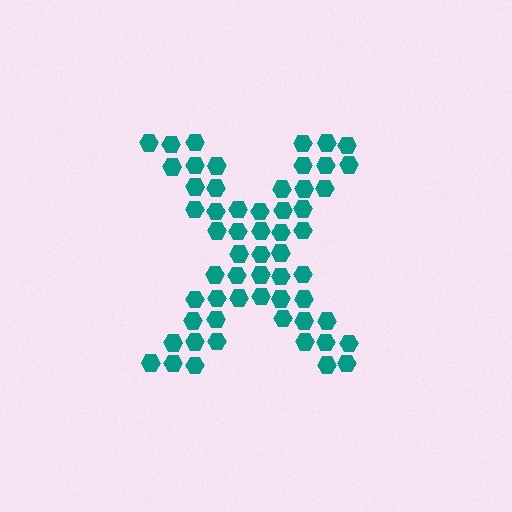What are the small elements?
The small elements are hexagons.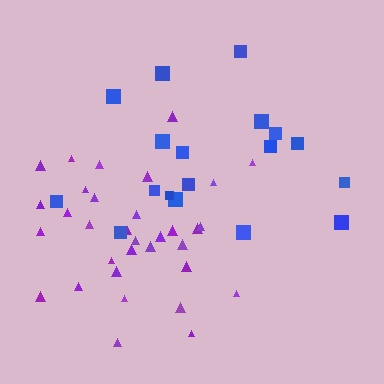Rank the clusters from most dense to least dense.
purple, blue.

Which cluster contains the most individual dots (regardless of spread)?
Purple (33).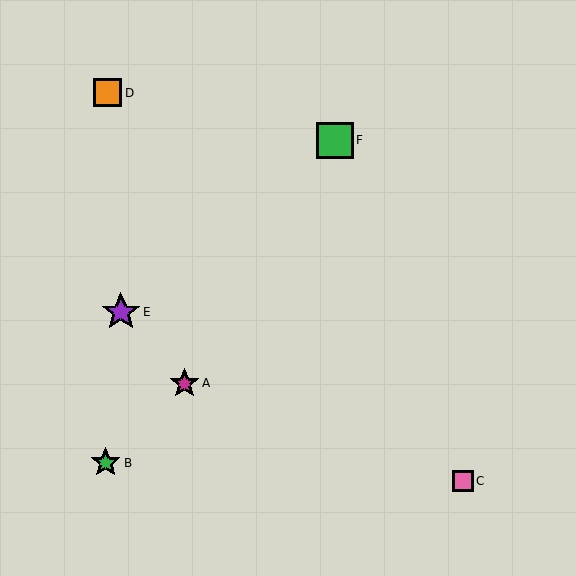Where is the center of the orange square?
The center of the orange square is at (107, 93).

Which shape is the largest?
The purple star (labeled E) is the largest.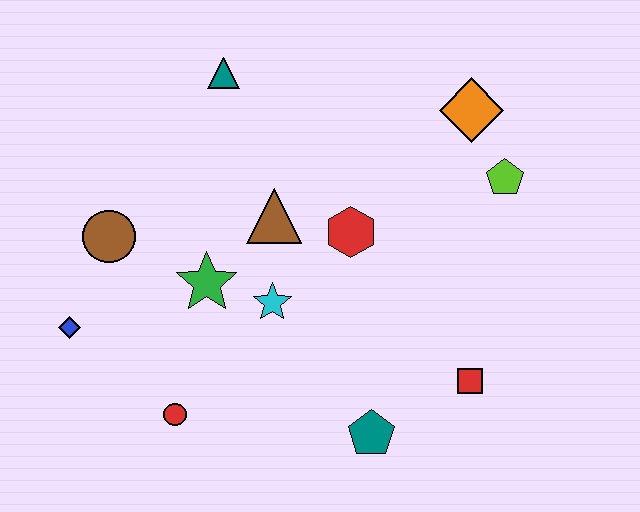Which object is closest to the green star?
The cyan star is closest to the green star.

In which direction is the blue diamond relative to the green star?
The blue diamond is to the left of the green star.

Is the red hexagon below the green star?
No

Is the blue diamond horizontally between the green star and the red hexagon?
No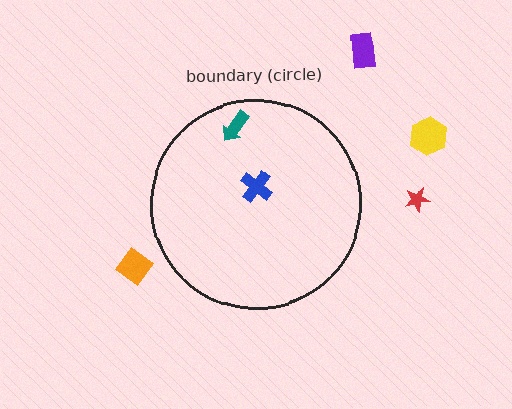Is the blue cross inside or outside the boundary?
Inside.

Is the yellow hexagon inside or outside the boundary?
Outside.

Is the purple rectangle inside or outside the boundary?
Outside.